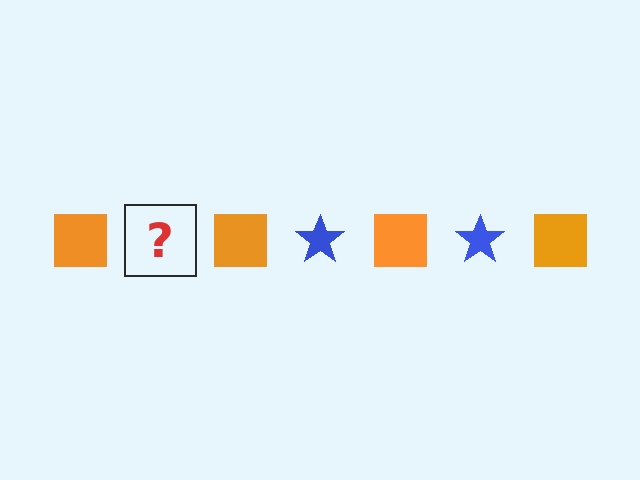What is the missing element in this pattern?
The missing element is a blue star.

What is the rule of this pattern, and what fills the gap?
The rule is that the pattern alternates between orange square and blue star. The gap should be filled with a blue star.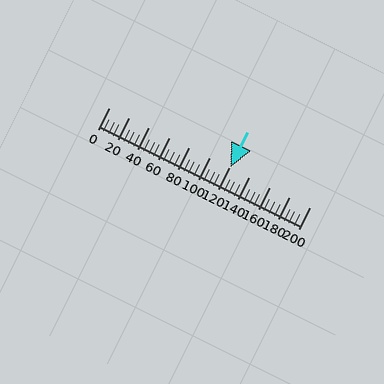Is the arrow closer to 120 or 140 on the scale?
The arrow is closer to 120.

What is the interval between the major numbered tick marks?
The major tick marks are spaced 20 units apart.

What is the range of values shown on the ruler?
The ruler shows values from 0 to 200.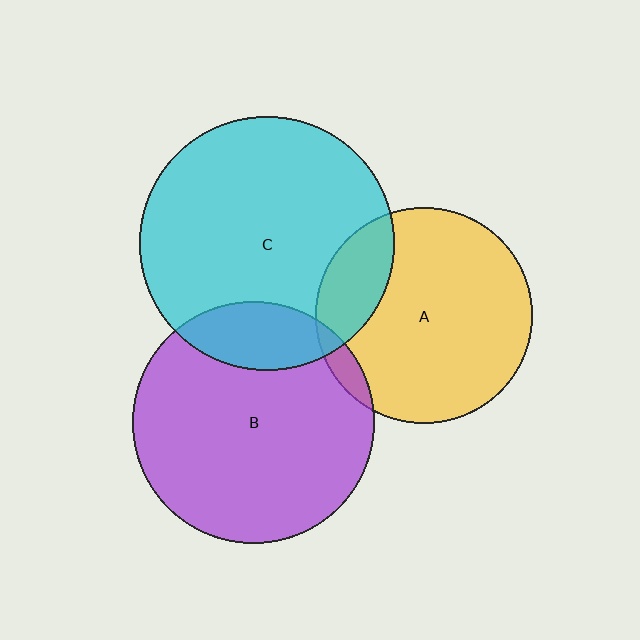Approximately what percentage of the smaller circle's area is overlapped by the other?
Approximately 20%.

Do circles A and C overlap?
Yes.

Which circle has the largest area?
Circle C (cyan).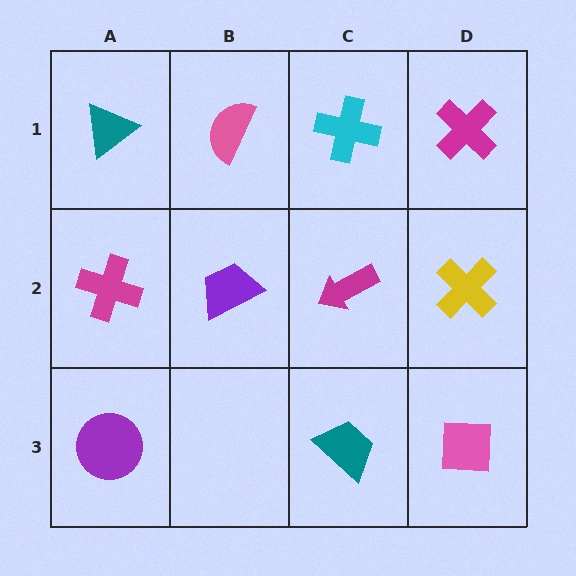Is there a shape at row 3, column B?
No, that cell is empty.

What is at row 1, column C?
A cyan cross.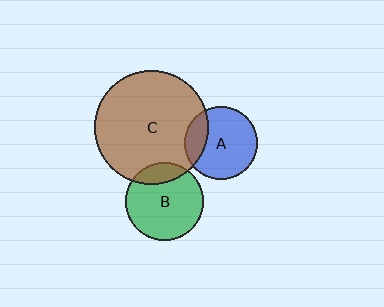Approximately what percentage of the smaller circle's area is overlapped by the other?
Approximately 20%.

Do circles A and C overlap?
Yes.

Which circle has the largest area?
Circle C (brown).